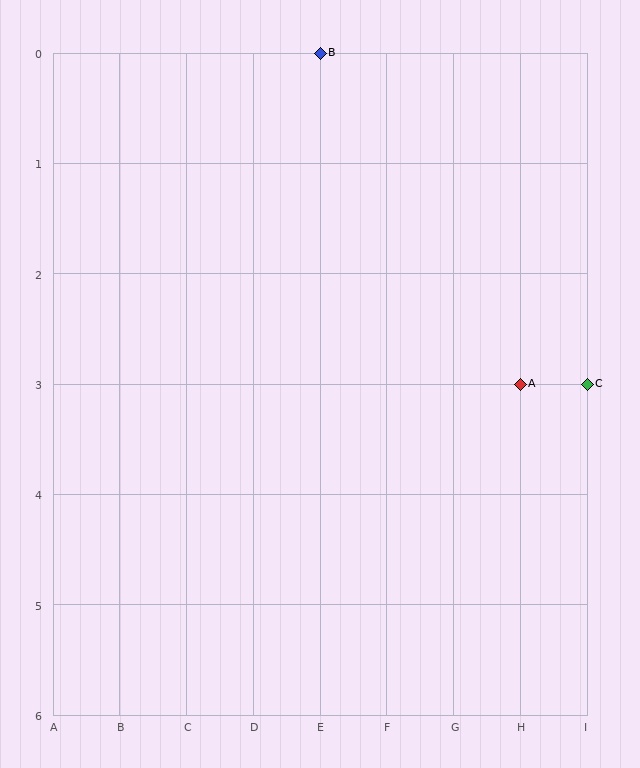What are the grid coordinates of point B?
Point B is at grid coordinates (E, 0).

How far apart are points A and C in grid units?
Points A and C are 1 column apart.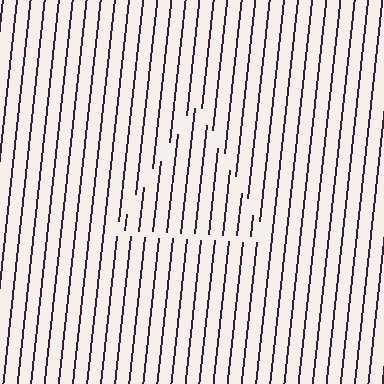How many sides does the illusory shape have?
3 sides — the line-ends trace a triangle.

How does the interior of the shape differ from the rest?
The interior of the shape contains the same grating, shifted by half a period — the contour is defined by the phase discontinuity where line-ends from the inner and outer gratings abut.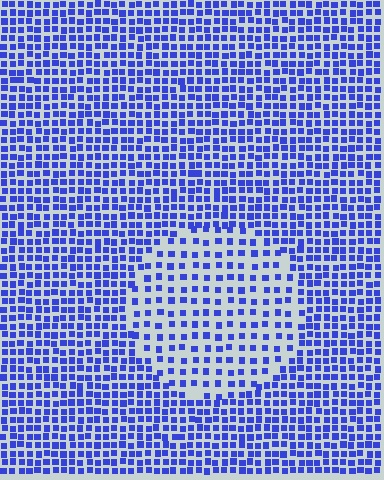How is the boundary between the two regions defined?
The boundary is defined by a change in element density (approximately 1.9x ratio). All elements are the same color, size, and shape.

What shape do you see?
I see a circle.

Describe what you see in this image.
The image contains small blue elements arranged at two different densities. A circle-shaped region is visible where the elements are less densely packed than the surrounding area.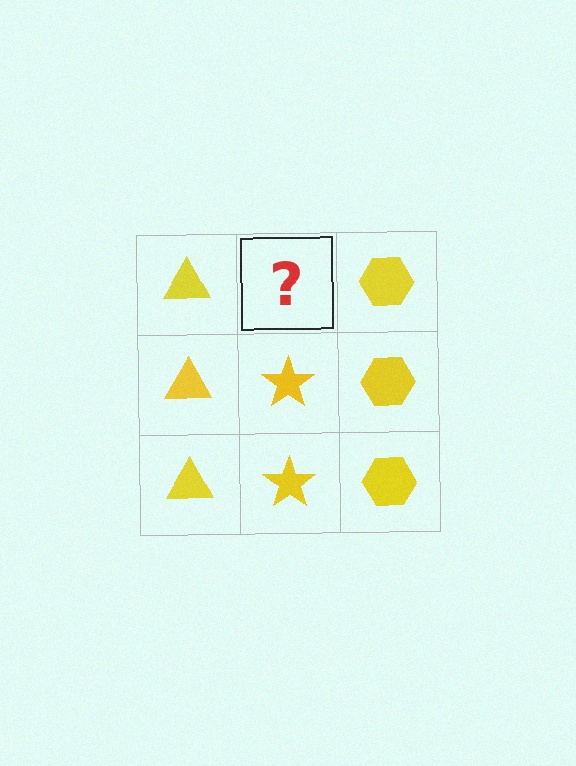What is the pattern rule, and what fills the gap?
The rule is that each column has a consistent shape. The gap should be filled with a yellow star.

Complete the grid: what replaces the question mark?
The question mark should be replaced with a yellow star.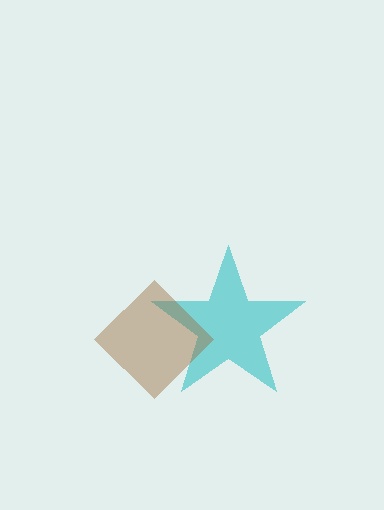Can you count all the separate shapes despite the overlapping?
Yes, there are 2 separate shapes.